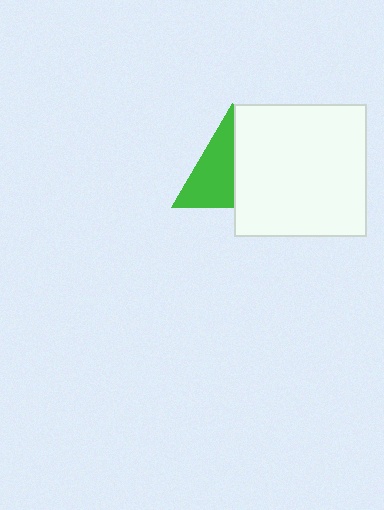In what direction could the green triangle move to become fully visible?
The green triangle could move left. That would shift it out from behind the white square entirely.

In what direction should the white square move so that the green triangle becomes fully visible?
The white square should move right. That is the shortest direction to clear the overlap and leave the green triangle fully visible.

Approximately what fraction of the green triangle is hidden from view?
Roughly 48% of the green triangle is hidden behind the white square.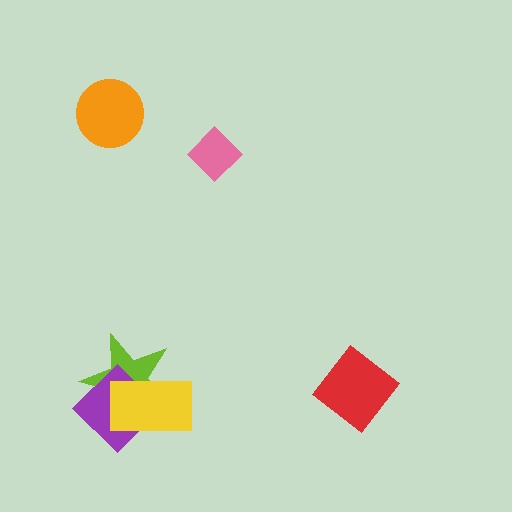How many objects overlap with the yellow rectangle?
2 objects overlap with the yellow rectangle.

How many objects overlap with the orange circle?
0 objects overlap with the orange circle.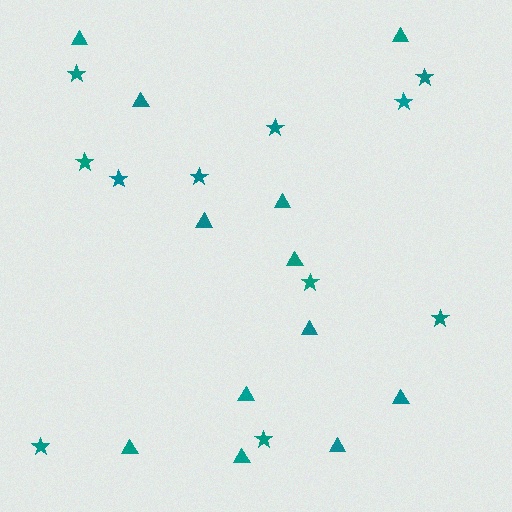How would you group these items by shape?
There are 2 groups: one group of stars (11) and one group of triangles (12).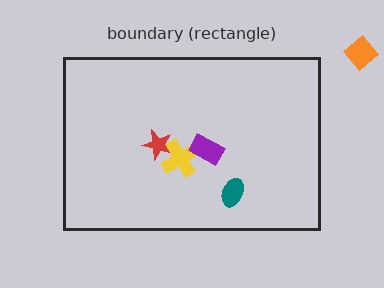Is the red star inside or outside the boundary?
Inside.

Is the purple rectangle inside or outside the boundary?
Inside.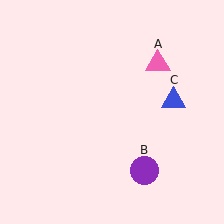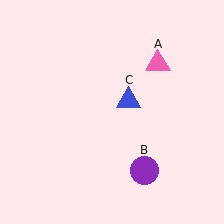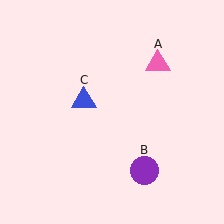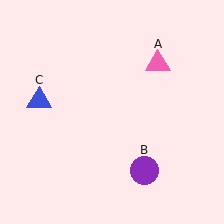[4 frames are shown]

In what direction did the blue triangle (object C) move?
The blue triangle (object C) moved left.